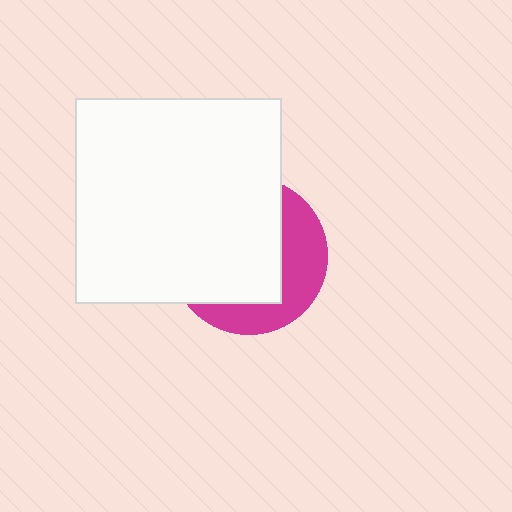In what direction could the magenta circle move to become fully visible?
The magenta circle could move toward the lower-right. That would shift it out from behind the white square entirely.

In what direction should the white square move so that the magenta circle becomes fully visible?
The white square should move toward the upper-left. That is the shortest direction to clear the overlap and leave the magenta circle fully visible.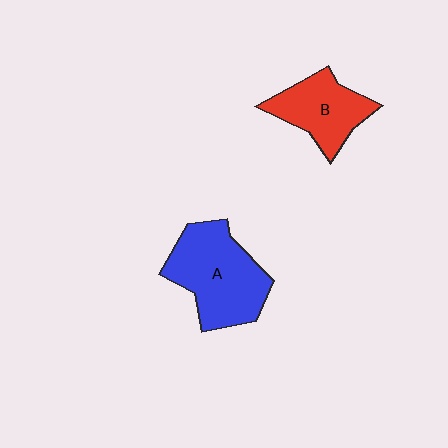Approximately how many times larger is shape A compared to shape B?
Approximately 1.5 times.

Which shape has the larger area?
Shape A (blue).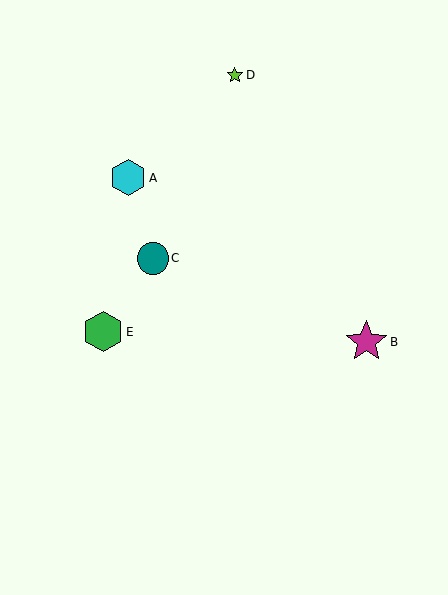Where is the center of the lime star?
The center of the lime star is at (235, 75).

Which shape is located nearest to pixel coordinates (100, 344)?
The green hexagon (labeled E) at (103, 332) is nearest to that location.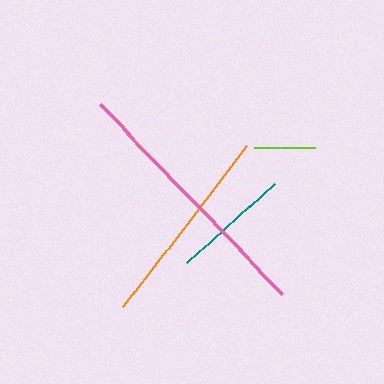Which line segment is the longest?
The pink line is the longest at approximately 262 pixels.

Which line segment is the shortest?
The lime line is the shortest at approximately 61 pixels.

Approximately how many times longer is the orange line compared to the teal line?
The orange line is approximately 1.7 times the length of the teal line.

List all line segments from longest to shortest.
From longest to shortest: pink, orange, teal, lime.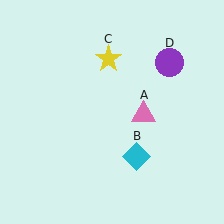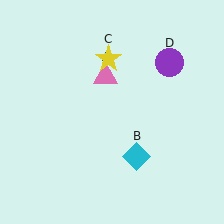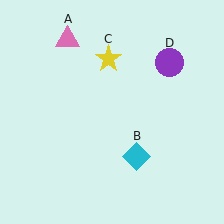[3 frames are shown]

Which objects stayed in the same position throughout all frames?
Cyan diamond (object B) and yellow star (object C) and purple circle (object D) remained stationary.